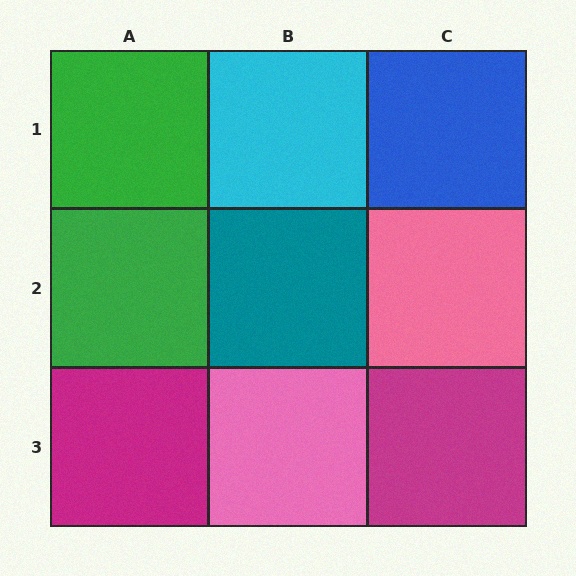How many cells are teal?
1 cell is teal.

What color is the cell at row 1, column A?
Green.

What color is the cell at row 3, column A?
Magenta.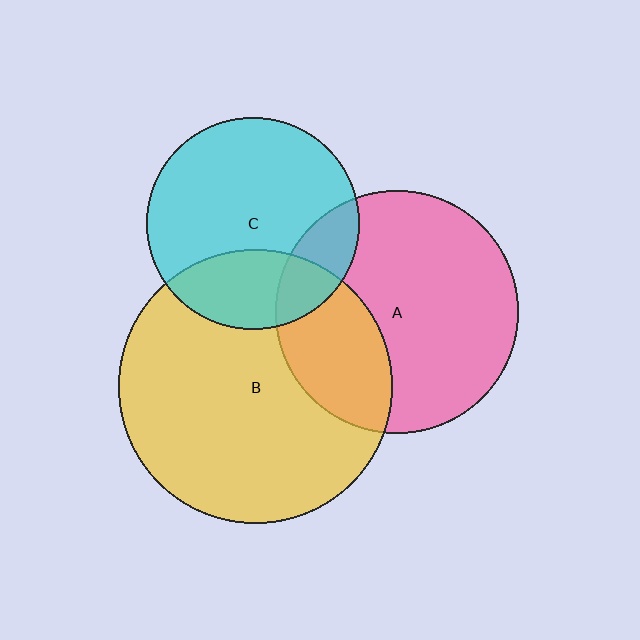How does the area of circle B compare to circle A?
Approximately 1.3 times.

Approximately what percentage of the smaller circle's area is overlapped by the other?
Approximately 30%.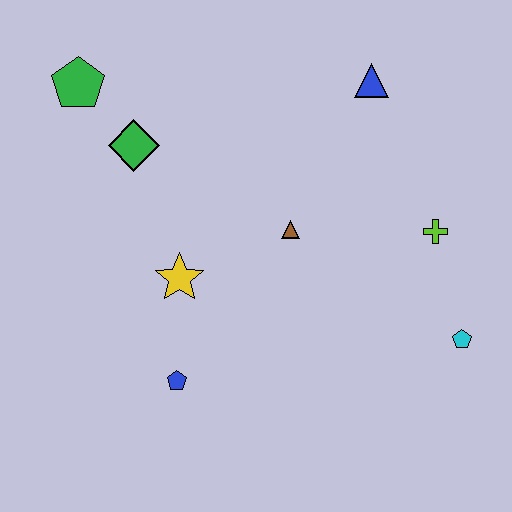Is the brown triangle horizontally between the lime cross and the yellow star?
Yes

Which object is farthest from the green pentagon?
The cyan pentagon is farthest from the green pentagon.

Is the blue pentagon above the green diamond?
No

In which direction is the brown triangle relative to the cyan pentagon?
The brown triangle is to the left of the cyan pentagon.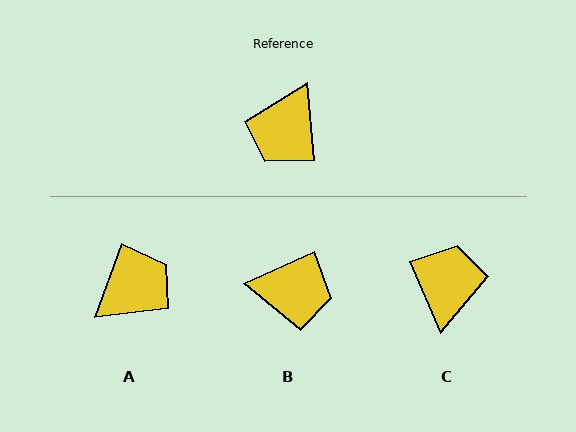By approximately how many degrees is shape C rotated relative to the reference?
Approximately 162 degrees clockwise.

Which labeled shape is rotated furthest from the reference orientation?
C, about 162 degrees away.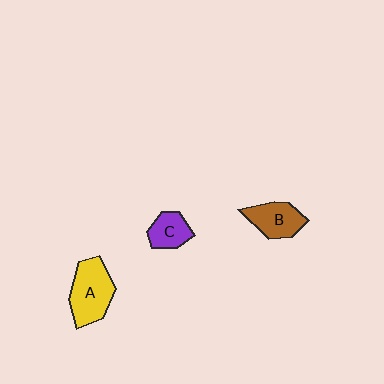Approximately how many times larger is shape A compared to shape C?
Approximately 1.8 times.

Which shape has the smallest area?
Shape C (purple).